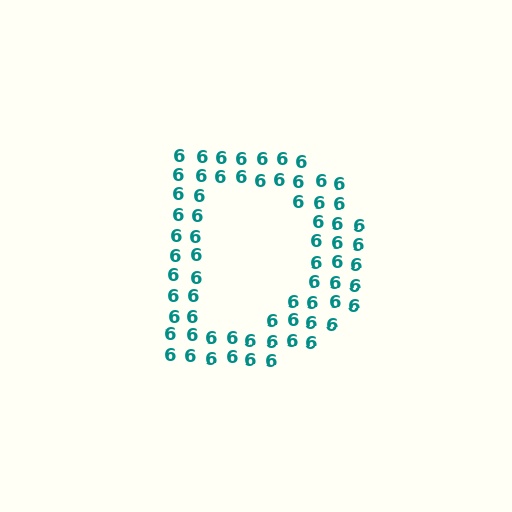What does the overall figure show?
The overall figure shows the letter D.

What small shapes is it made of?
It is made of small digit 6's.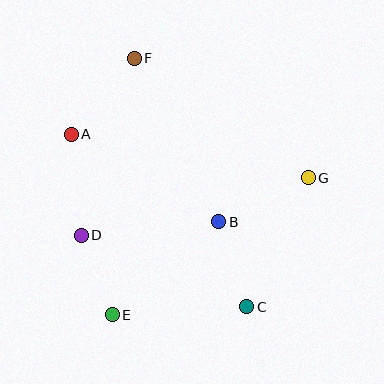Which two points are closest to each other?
Points D and E are closest to each other.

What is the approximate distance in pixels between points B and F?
The distance between B and F is approximately 184 pixels.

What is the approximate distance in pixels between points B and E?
The distance between B and E is approximately 141 pixels.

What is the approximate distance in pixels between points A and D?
The distance between A and D is approximately 101 pixels.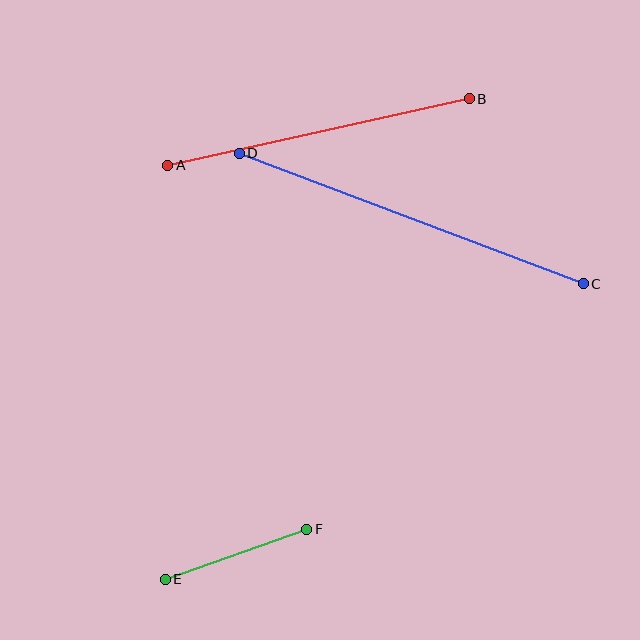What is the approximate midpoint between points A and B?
The midpoint is at approximately (319, 132) pixels.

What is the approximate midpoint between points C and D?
The midpoint is at approximately (411, 219) pixels.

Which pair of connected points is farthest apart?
Points C and D are farthest apart.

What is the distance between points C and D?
The distance is approximately 368 pixels.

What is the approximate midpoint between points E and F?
The midpoint is at approximately (236, 554) pixels.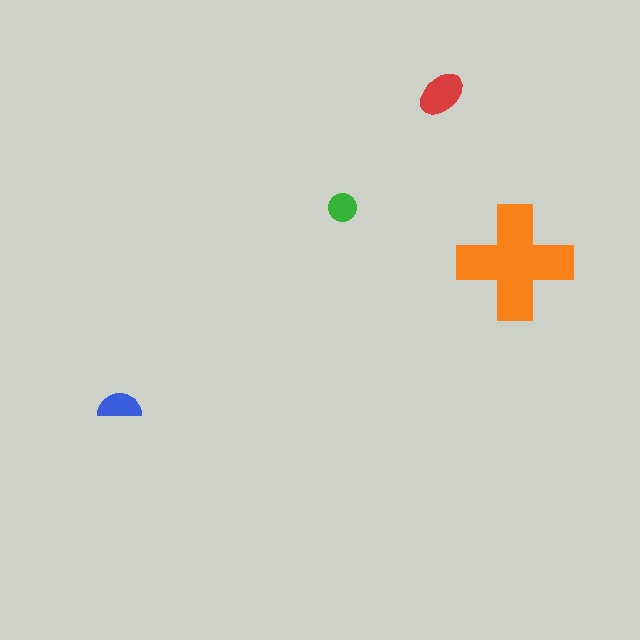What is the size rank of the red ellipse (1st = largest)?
2nd.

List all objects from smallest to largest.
The green circle, the blue semicircle, the red ellipse, the orange cross.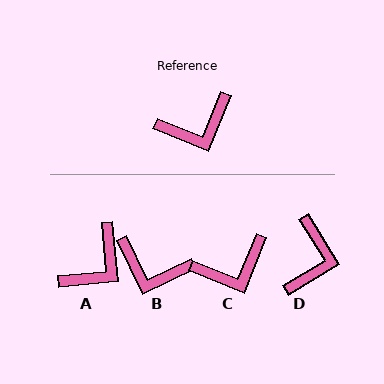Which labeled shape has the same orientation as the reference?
C.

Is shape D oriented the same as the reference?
No, it is off by about 53 degrees.